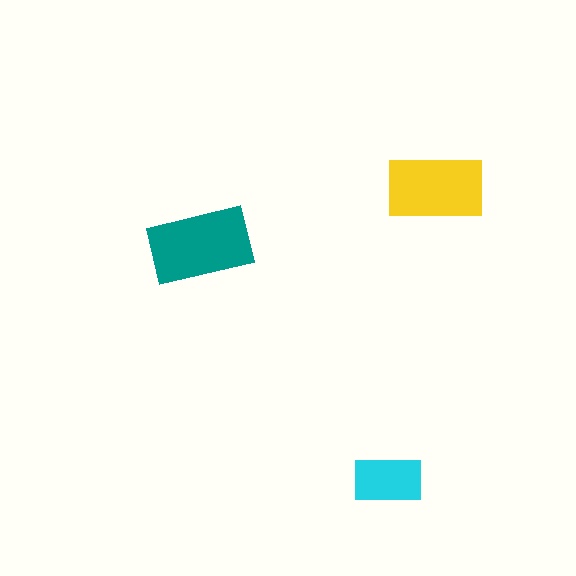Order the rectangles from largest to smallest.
the teal one, the yellow one, the cyan one.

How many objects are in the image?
There are 3 objects in the image.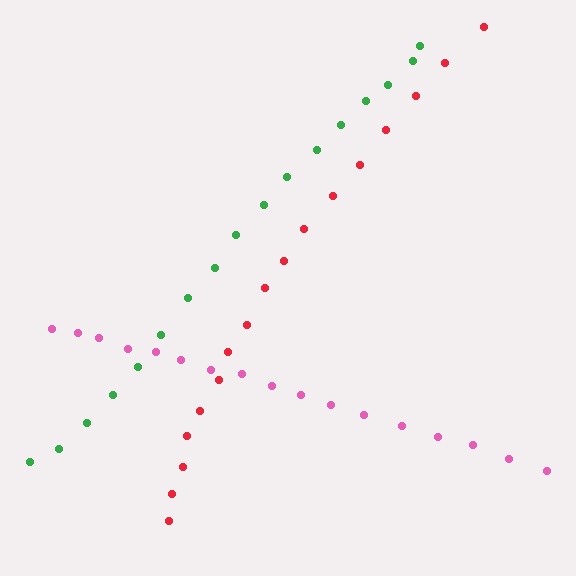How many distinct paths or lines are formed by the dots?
There are 3 distinct paths.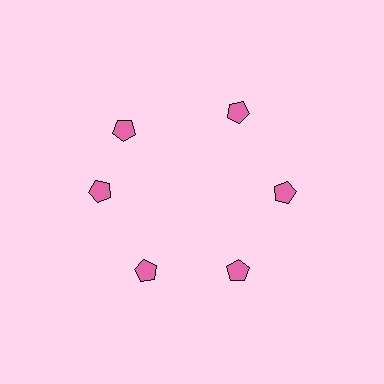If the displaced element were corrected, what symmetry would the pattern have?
It would have 6-fold rotational symmetry — the pattern would map onto itself every 60 degrees.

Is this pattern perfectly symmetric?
No. The 6 pink pentagons are arranged in a ring, but one element near the 11 o'clock position is rotated out of alignment along the ring, breaking the 6-fold rotational symmetry.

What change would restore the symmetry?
The symmetry would be restored by rotating it back into even spacing with its neighbors so that all 6 pentagons sit at equal angles and equal distance from the center.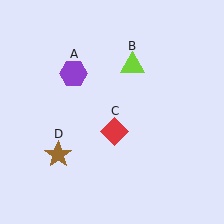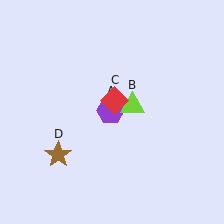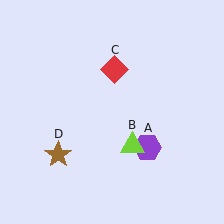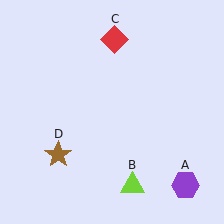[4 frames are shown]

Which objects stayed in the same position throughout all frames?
Brown star (object D) remained stationary.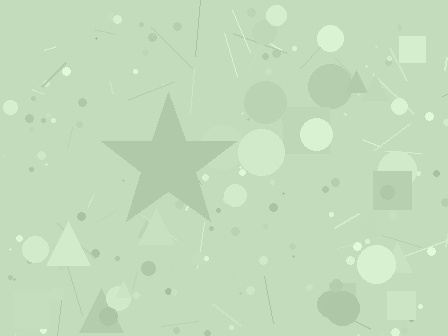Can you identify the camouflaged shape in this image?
The camouflaged shape is a star.